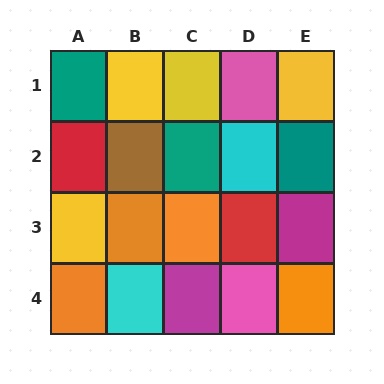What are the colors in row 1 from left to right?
Teal, yellow, yellow, pink, yellow.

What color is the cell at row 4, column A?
Orange.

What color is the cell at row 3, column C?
Orange.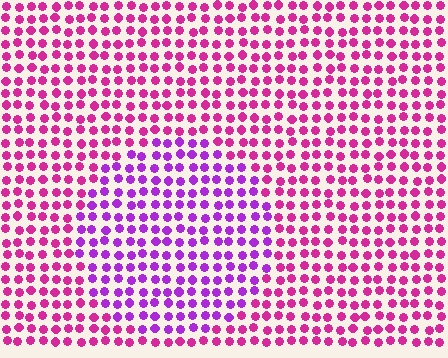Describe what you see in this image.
The image is filled with small magenta elements in a uniform arrangement. A circle-shaped region is visible where the elements are tinted to a slightly different hue, forming a subtle color boundary.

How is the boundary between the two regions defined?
The boundary is defined purely by a slight shift in hue (about 35 degrees). Spacing, size, and orientation are identical on both sides.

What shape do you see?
I see a circle.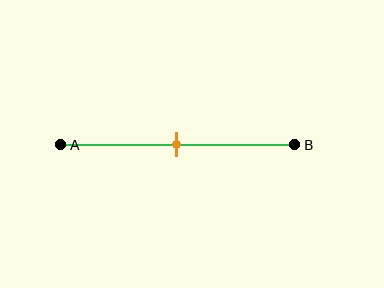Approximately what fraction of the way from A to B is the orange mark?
The orange mark is approximately 50% of the way from A to B.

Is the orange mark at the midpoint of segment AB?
Yes, the mark is approximately at the midpoint.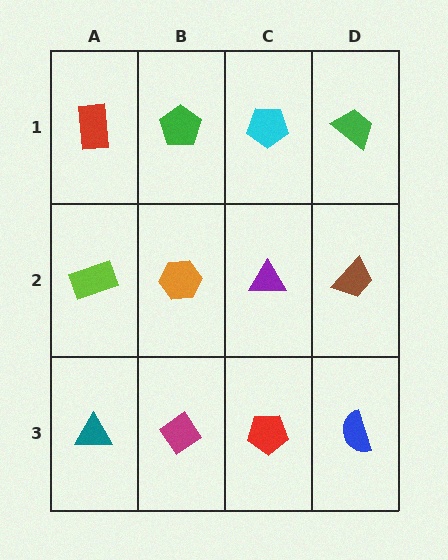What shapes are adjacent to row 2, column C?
A cyan pentagon (row 1, column C), a red pentagon (row 3, column C), an orange hexagon (row 2, column B), a brown trapezoid (row 2, column D).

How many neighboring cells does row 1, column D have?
2.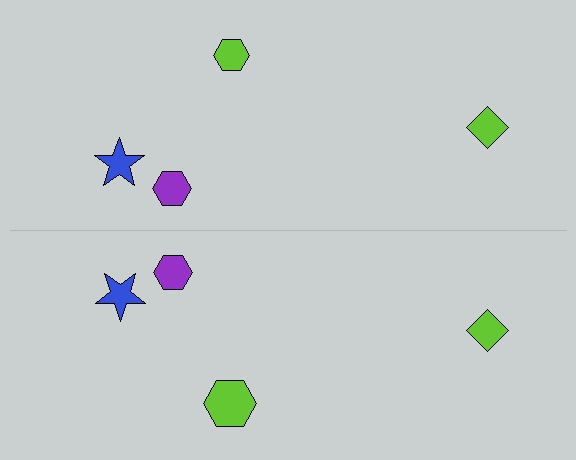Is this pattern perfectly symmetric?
No, the pattern is not perfectly symmetric. The lime hexagon on the bottom side has a different size than its mirror counterpart.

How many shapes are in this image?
There are 8 shapes in this image.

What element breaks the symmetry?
The lime hexagon on the bottom side has a different size than its mirror counterpart.